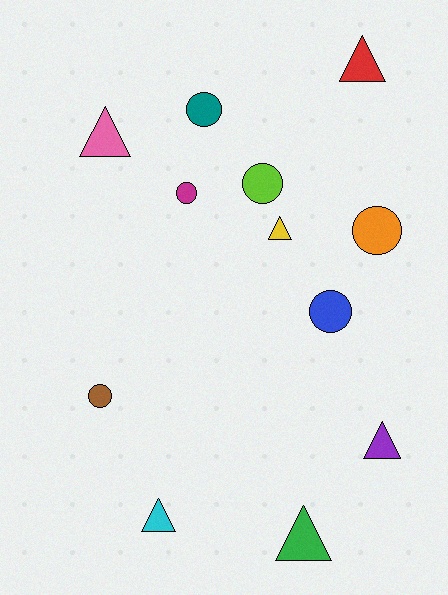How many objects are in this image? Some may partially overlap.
There are 12 objects.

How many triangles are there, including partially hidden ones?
There are 6 triangles.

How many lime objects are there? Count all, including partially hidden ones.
There is 1 lime object.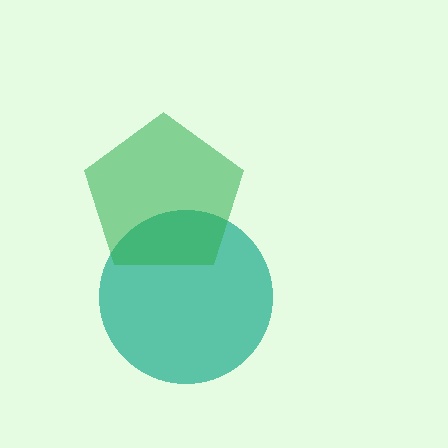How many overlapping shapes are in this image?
There are 2 overlapping shapes in the image.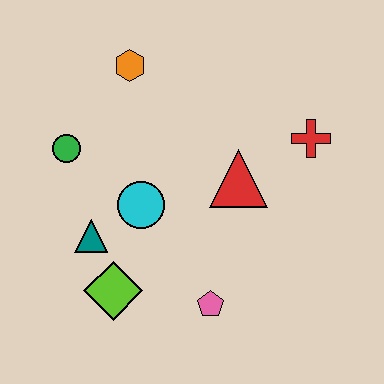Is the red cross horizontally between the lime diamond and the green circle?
No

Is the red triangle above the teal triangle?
Yes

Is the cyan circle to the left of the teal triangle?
No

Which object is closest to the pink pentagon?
The lime diamond is closest to the pink pentagon.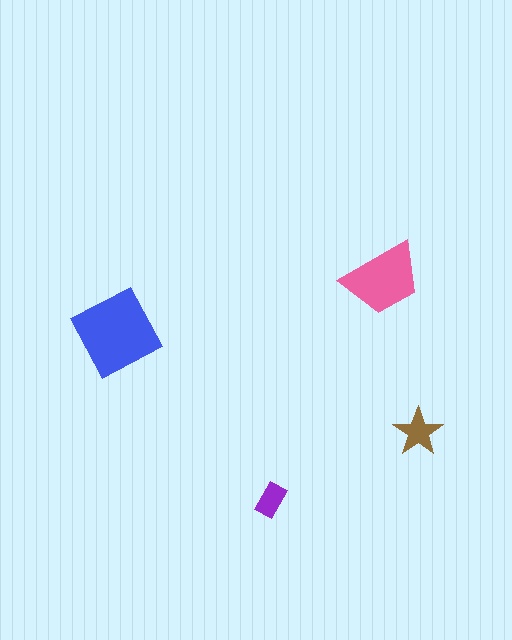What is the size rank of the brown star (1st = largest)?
3rd.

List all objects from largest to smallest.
The blue diamond, the pink trapezoid, the brown star, the purple rectangle.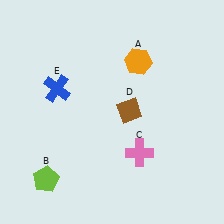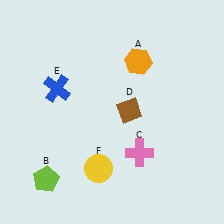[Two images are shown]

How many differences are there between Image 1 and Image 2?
There is 1 difference between the two images.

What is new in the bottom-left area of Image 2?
A yellow circle (F) was added in the bottom-left area of Image 2.